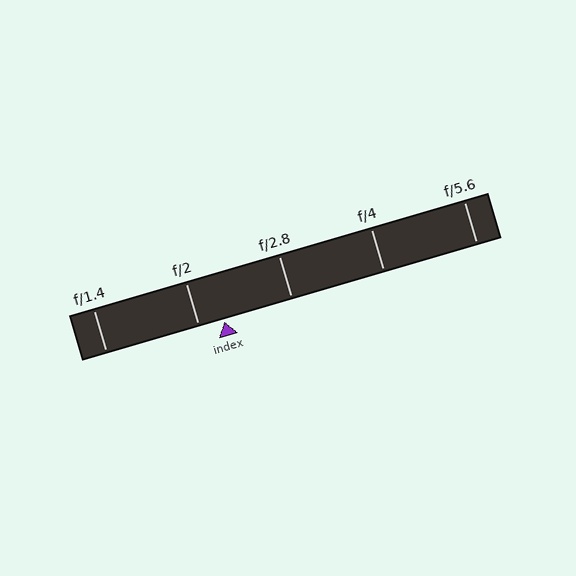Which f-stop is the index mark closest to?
The index mark is closest to f/2.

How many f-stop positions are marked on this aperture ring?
There are 5 f-stop positions marked.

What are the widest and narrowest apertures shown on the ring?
The widest aperture shown is f/1.4 and the narrowest is f/5.6.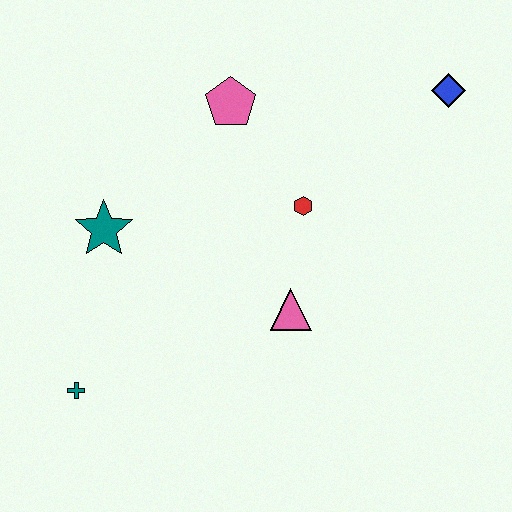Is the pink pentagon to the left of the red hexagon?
Yes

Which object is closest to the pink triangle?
The red hexagon is closest to the pink triangle.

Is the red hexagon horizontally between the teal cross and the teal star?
No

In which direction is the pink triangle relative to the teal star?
The pink triangle is to the right of the teal star.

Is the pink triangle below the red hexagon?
Yes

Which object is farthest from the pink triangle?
The blue diamond is farthest from the pink triangle.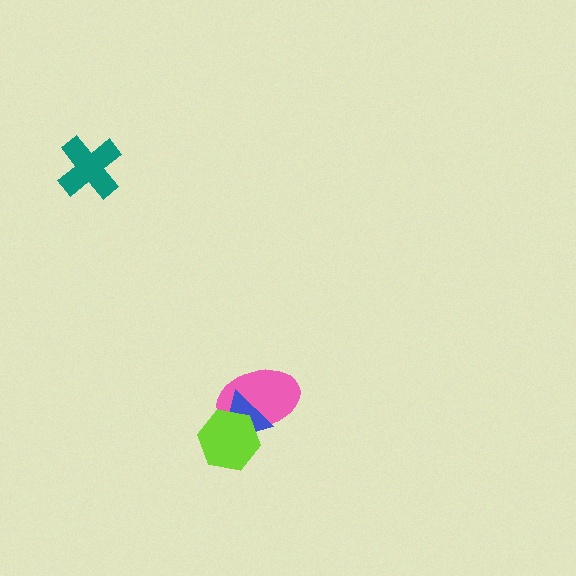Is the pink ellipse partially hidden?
Yes, it is partially covered by another shape.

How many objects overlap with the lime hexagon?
2 objects overlap with the lime hexagon.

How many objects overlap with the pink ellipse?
2 objects overlap with the pink ellipse.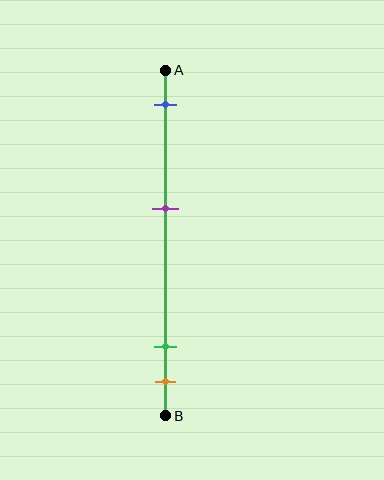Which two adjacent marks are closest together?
The green and orange marks are the closest adjacent pair.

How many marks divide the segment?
There are 4 marks dividing the segment.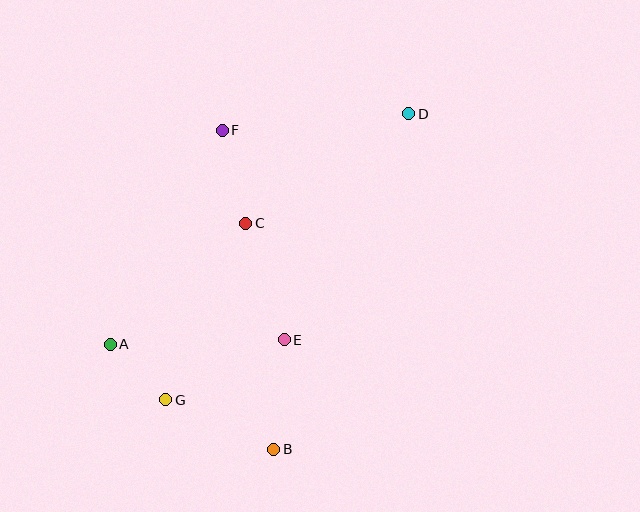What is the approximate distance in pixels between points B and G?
The distance between B and G is approximately 119 pixels.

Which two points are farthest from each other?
Points A and D are farthest from each other.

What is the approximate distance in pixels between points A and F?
The distance between A and F is approximately 241 pixels.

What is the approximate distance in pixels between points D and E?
The distance between D and E is approximately 258 pixels.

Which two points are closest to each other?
Points A and G are closest to each other.